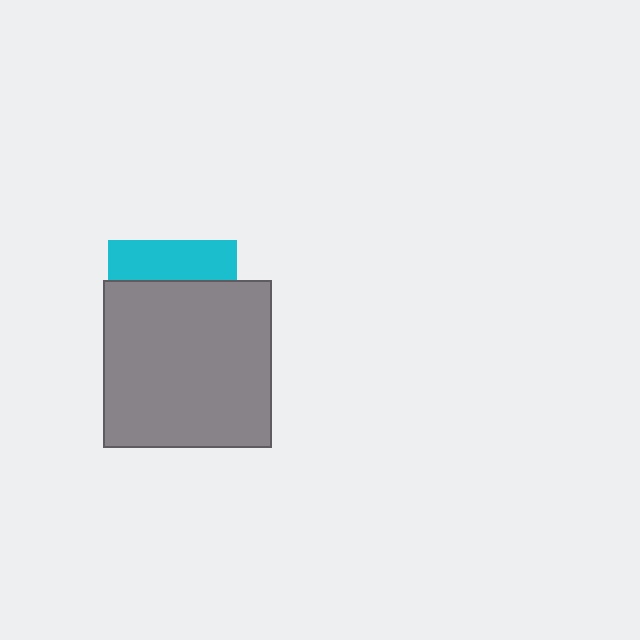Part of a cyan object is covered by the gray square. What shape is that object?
It is a square.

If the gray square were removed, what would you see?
You would see the complete cyan square.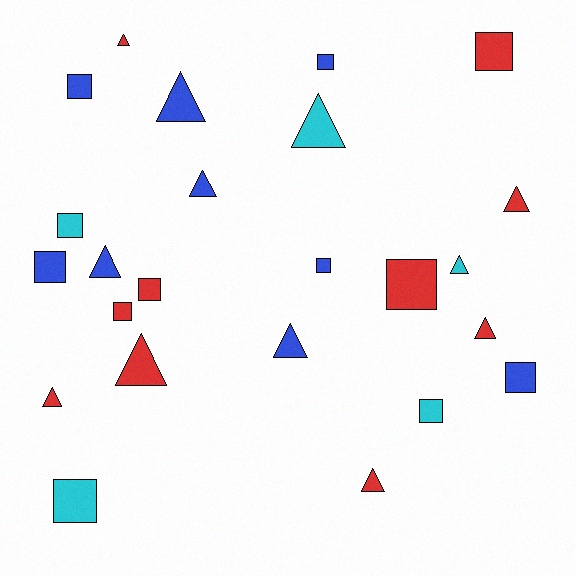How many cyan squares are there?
There are 3 cyan squares.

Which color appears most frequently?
Red, with 10 objects.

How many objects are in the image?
There are 24 objects.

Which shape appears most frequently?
Triangle, with 12 objects.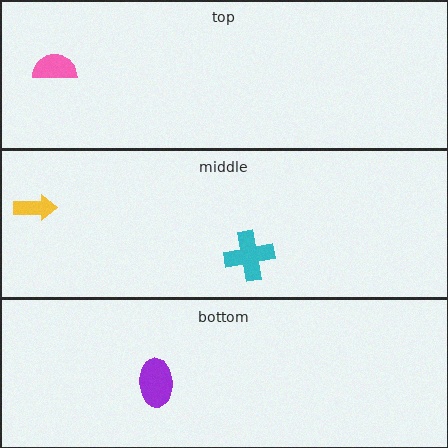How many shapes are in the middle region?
2.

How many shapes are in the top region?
1.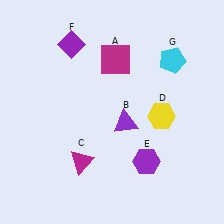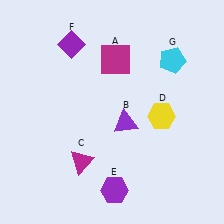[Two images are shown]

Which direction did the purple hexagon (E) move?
The purple hexagon (E) moved left.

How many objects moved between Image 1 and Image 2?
1 object moved between the two images.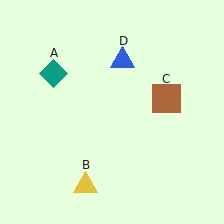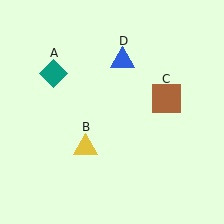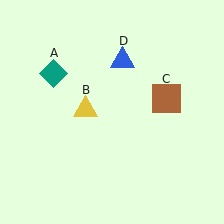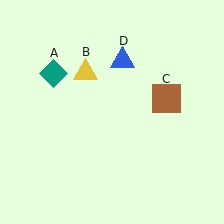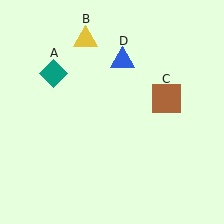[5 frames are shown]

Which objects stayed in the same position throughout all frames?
Teal diamond (object A) and brown square (object C) and blue triangle (object D) remained stationary.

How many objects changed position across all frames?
1 object changed position: yellow triangle (object B).